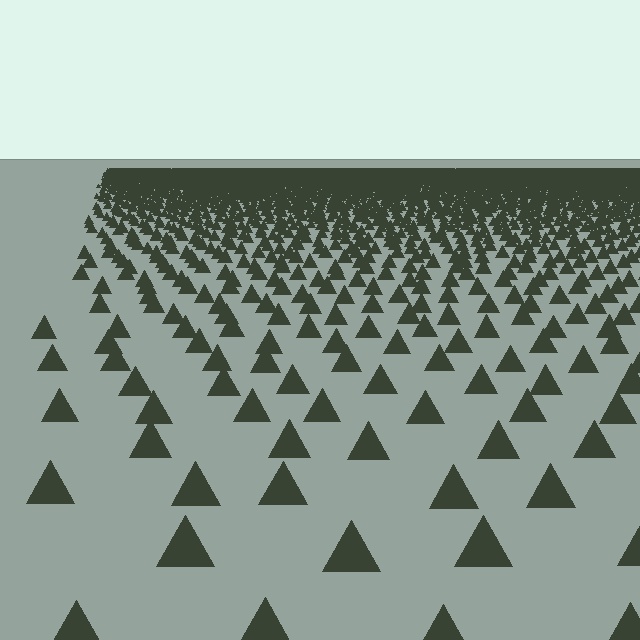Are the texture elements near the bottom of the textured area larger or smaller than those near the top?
Larger. Near the bottom, elements are closer to the viewer and appear at a bigger on-screen size.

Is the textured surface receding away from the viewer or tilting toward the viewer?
The surface is receding away from the viewer. Texture elements get smaller and denser toward the top.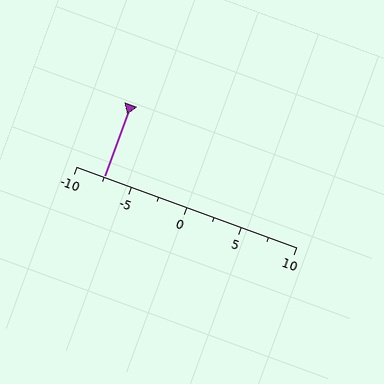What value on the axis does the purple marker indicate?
The marker indicates approximately -7.5.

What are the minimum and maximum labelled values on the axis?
The axis runs from -10 to 10.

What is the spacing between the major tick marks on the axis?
The major ticks are spaced 5 apart.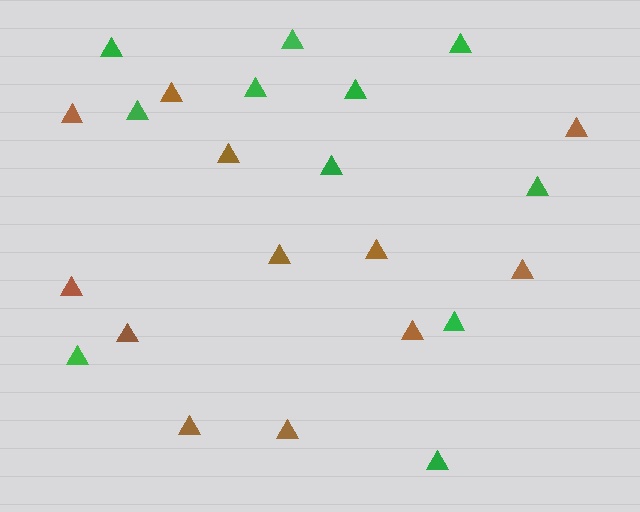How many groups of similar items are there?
There are 2 groups: one group of green triangles (11) and one group of brown triangles (12).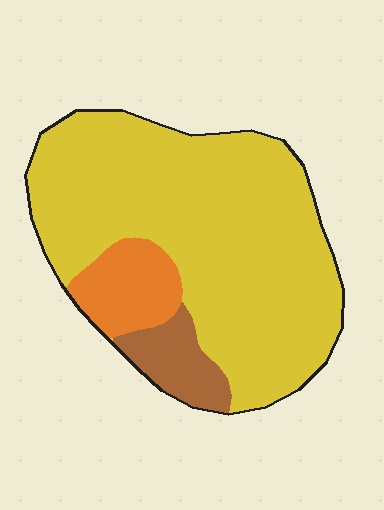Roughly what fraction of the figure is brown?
Brown takes up less than a quarter of the figure.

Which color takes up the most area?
Yellow, at roughly 80%.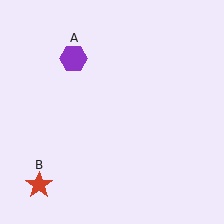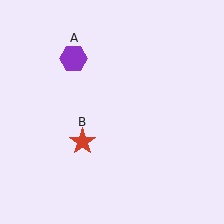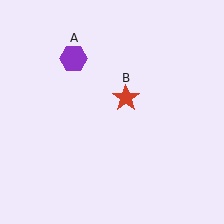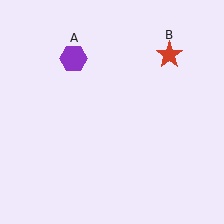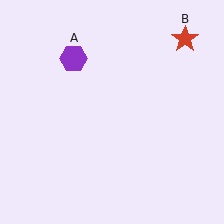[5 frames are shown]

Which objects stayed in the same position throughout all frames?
Purple hexagon (object A) remained stationary.